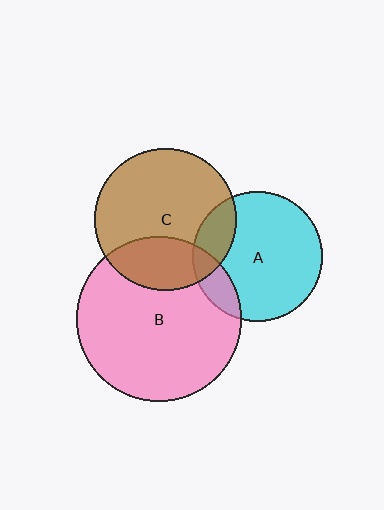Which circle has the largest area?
Circle B (pink).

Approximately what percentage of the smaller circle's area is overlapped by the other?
Approximately 15%.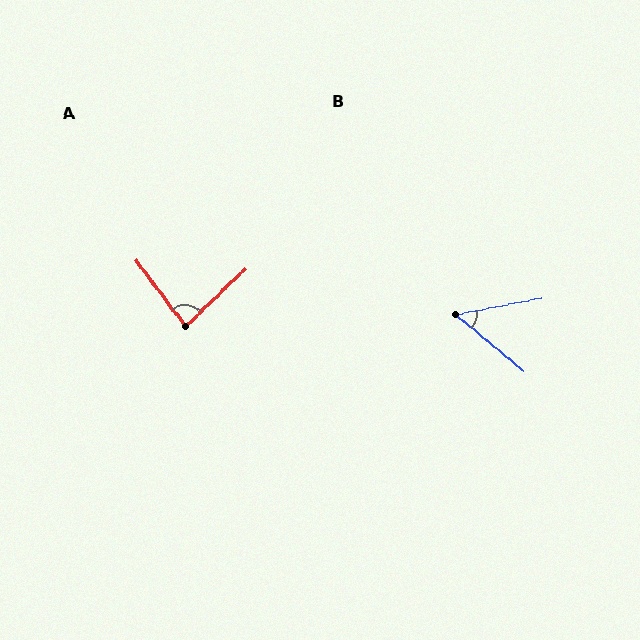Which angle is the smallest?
B, at approximately 50 degrees.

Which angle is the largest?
A, at approximately 83 degrees.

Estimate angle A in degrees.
Approximately 83 degrees.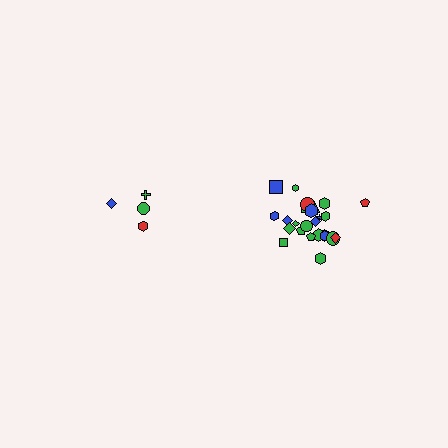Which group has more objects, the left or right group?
The right group.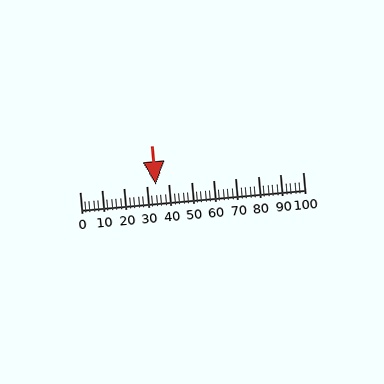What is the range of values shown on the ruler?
The ruler shows values from 0 to 100.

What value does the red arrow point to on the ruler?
The red arrow points to approximately 34.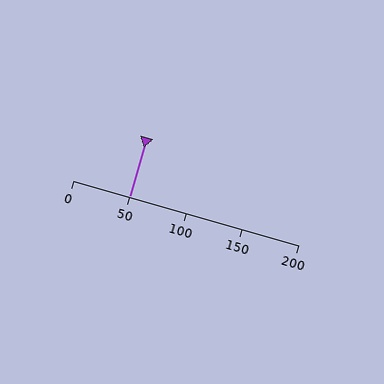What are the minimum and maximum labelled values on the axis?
The axis runs from 0 to 200.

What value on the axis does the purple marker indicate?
The marker indicates approximately 50.